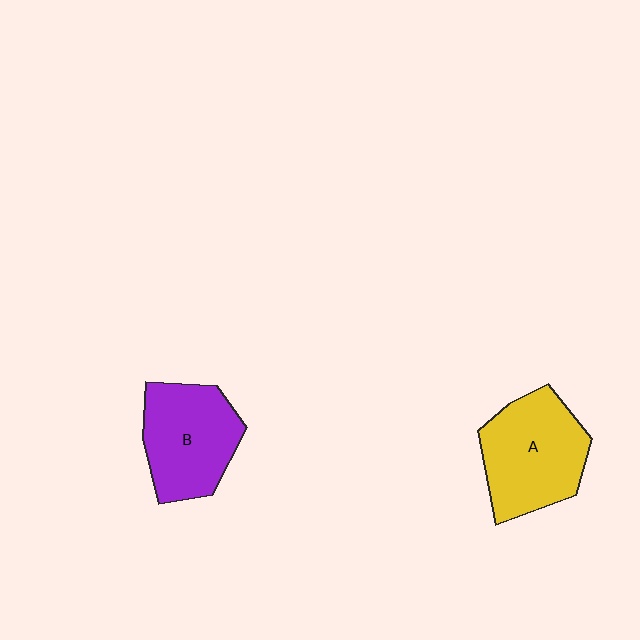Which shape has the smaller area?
Shape B (purple).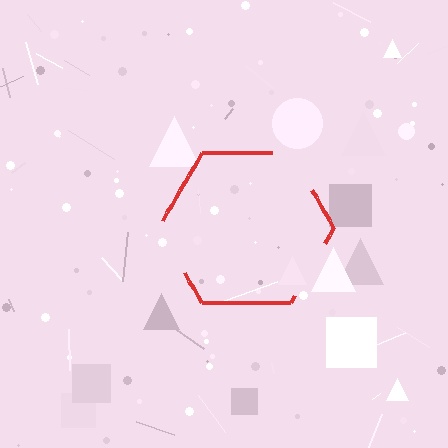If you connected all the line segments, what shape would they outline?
They would outline a hexagon.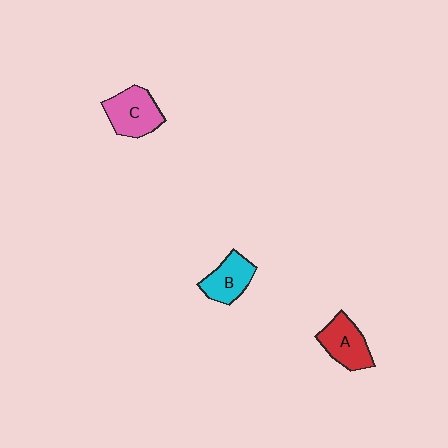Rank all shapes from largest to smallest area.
From largest to smallest: C (pink), A (red), B (cyan).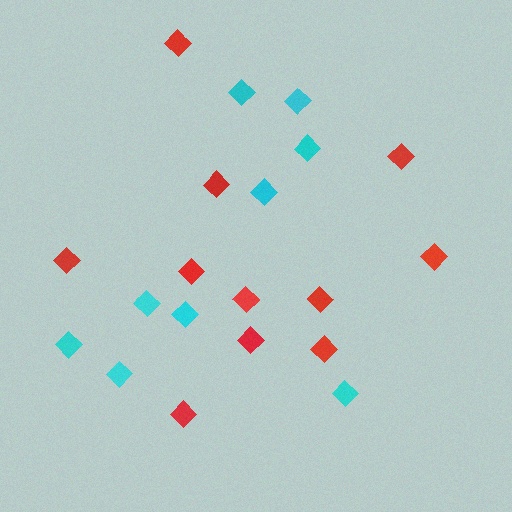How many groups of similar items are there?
There are 2 groups: one group of cyan diamonds (9) and one group of red diamonds (11).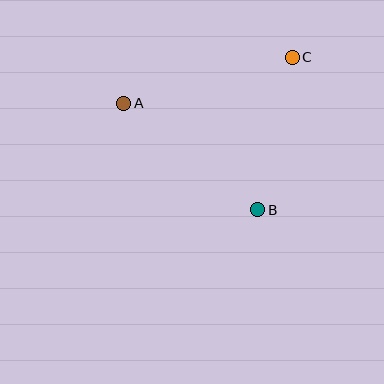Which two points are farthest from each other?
Points A and C are farthest from each other.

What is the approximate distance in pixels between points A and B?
The distance between A and B is approximately 171 pixels.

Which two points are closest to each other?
Points B and C are closest to each other.